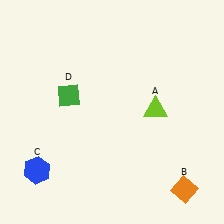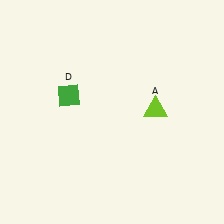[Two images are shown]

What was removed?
The orange diamond (B), the blue hexagon (C) were removed in Image 2.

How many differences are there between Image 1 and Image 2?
There are 2 differences between the two images.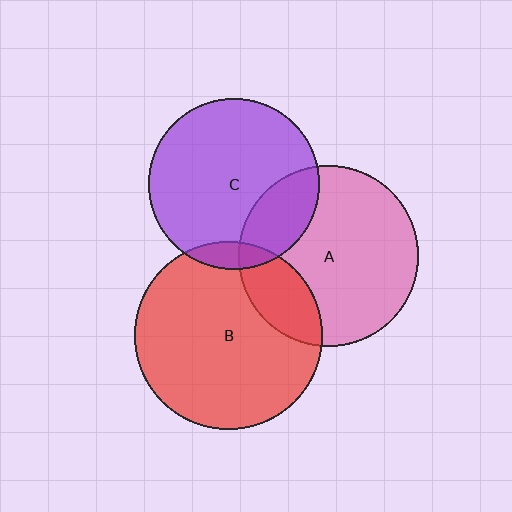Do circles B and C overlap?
Yes.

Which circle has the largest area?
Circle B (red).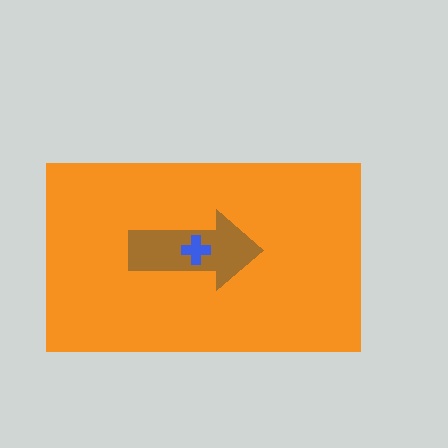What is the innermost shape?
The blue cross.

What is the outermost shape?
The orange rectangle.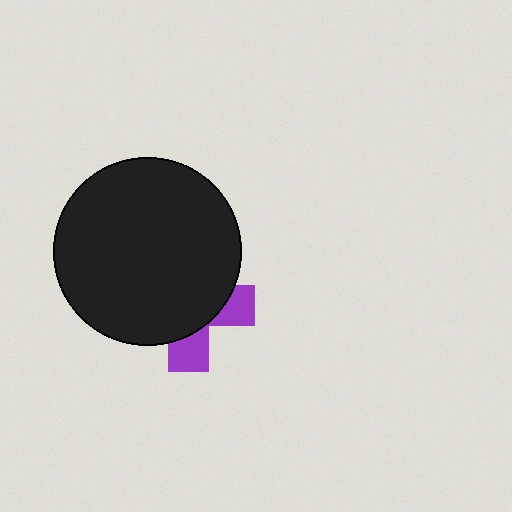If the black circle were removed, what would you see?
You would see the complete purple cross.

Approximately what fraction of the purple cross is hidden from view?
Roughly 70% of the purple cross is hidden behind the black circle.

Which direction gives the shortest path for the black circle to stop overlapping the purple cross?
Moving toward the upper-left gives the shortest separation.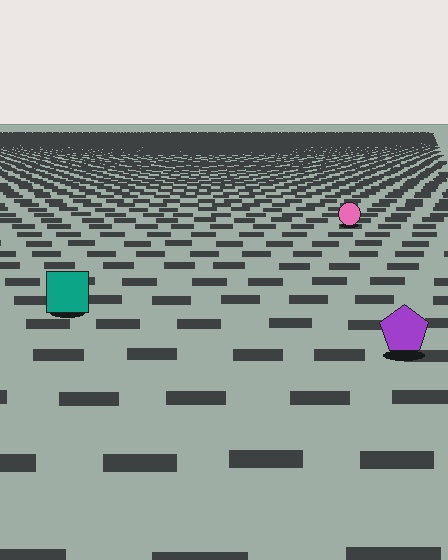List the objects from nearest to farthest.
From nearest to farthest: the purple pentagon, the teal square, the pink circle.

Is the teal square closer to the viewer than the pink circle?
Yes. The teal square is closer — you can tell from the texture gradient: the ground texture is coarser near it.